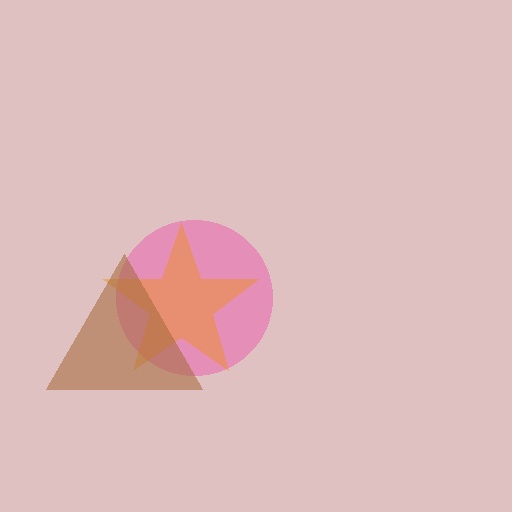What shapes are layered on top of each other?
The layered shapes are: a pink circle, an orange star, a brown triangle.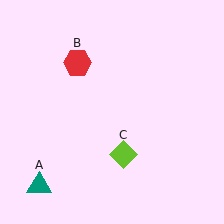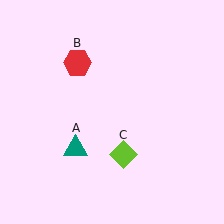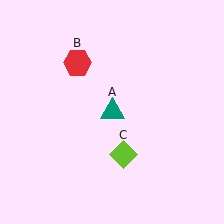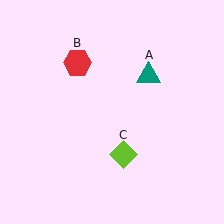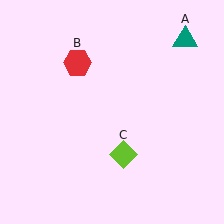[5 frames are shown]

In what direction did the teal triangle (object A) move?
The teal triangle (object A) moved up and to the right.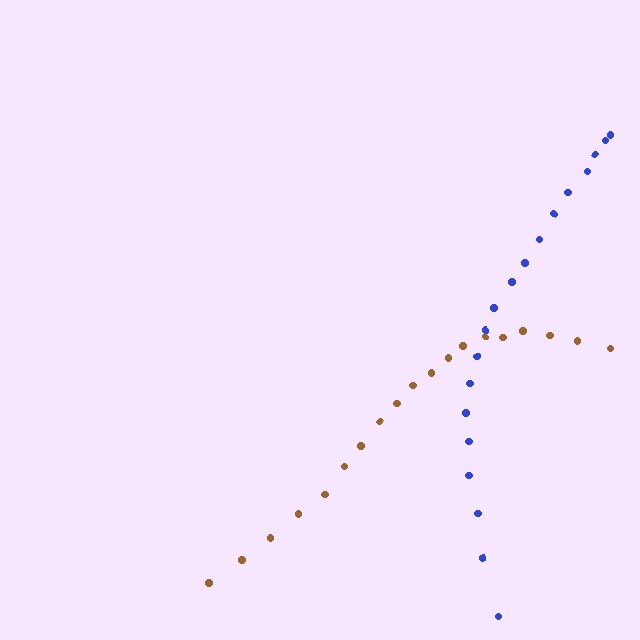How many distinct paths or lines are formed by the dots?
There are 2 distinct paths.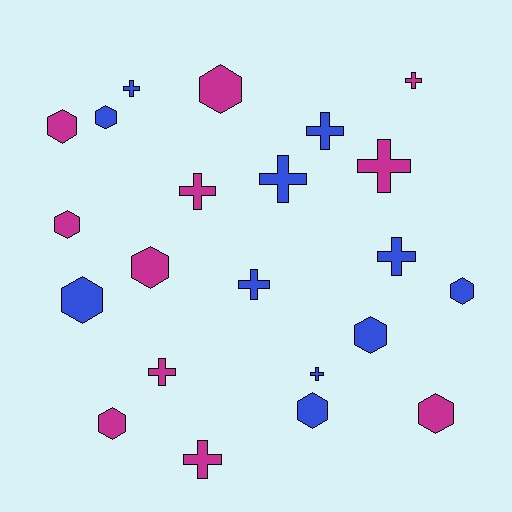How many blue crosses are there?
There are 6 blue crosses.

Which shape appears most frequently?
Hexagon, with 11 objects.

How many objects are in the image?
There are 22 objects.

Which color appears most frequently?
Magenta, with 11 objects.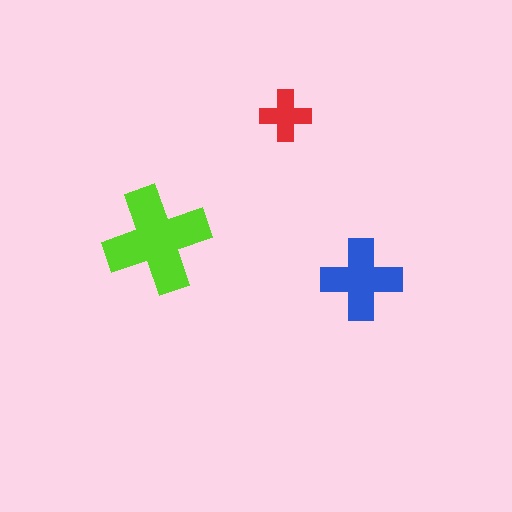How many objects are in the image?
There are 3 objects in the image.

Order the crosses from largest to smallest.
the lime one, the blue one, the red one.